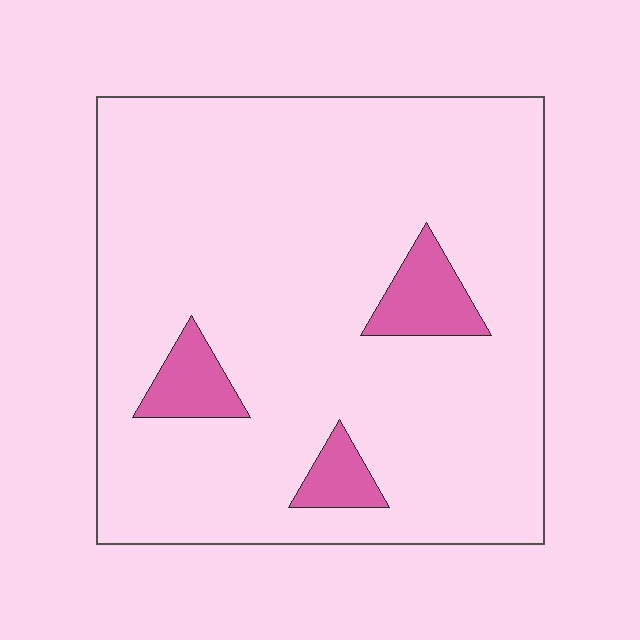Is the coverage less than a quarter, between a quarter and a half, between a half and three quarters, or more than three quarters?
Less than a quarter.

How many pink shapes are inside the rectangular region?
3.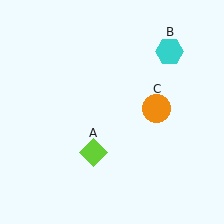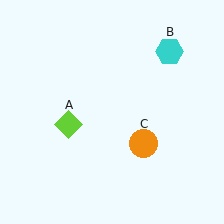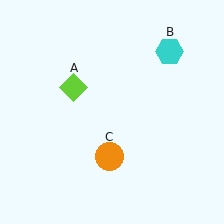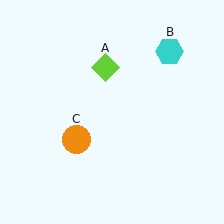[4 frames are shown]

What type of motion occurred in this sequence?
The lime diamond (object A), orange circle (object C) rotated clockwise around the center of the scene.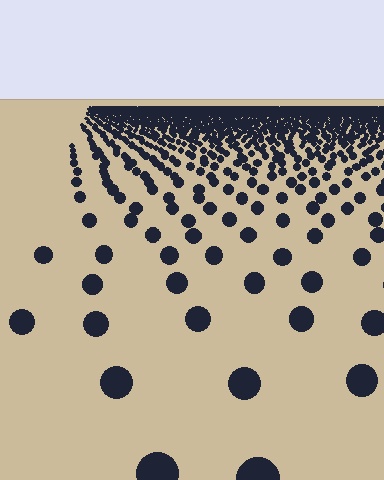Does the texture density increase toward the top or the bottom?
Density increases toward the top.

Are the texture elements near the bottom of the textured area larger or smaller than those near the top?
Larger. Near the bottom, elements are closer to the viewer and appear at a bigger on-screen size.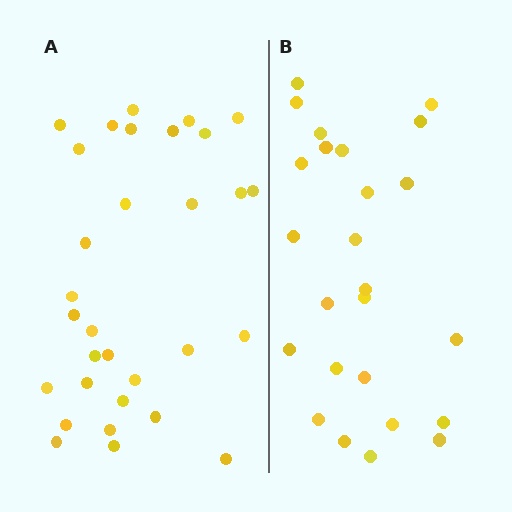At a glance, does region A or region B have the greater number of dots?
Region A (the left region) has more dots.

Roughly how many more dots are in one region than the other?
Region A has about 6 more dots than region B.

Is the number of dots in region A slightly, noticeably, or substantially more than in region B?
Region A has only slightly more — the two regions are fairly close. The ratio is roughly 1.2 to 1.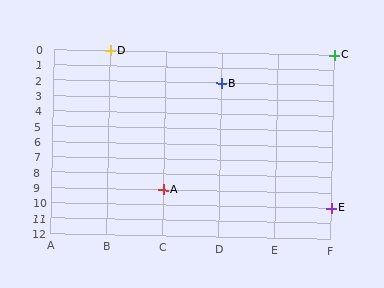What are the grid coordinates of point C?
Point C is at grid coordinates (F, 0).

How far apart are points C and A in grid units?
Points C and A are 3 columns and 9 rows apart (about 9.5 grid units diagonally).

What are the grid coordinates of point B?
Point B is at grid coordinates (D, 2).